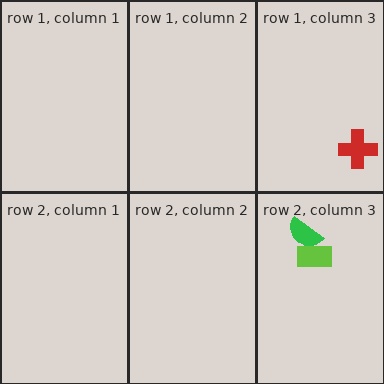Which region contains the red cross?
The row 1, column 3 region.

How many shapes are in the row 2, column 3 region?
2.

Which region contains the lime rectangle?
The row 2, column 3 region.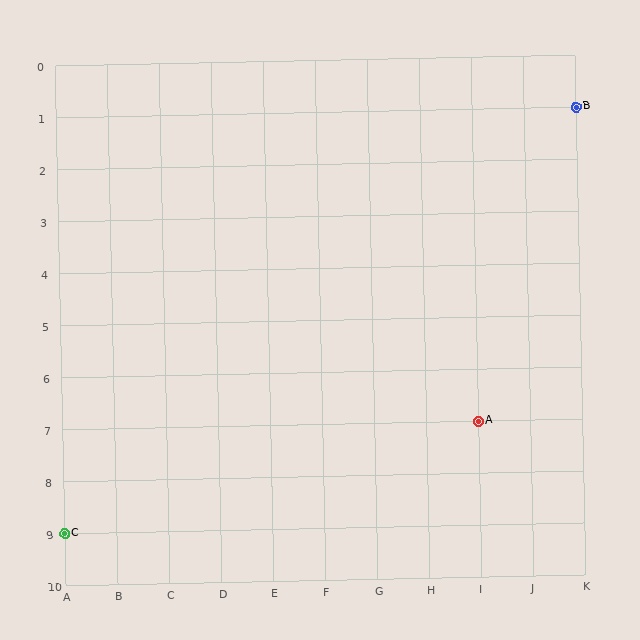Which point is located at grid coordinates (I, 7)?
Point A is at (I, 7).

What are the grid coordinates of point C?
Point C is at grid coordinates (A, 9).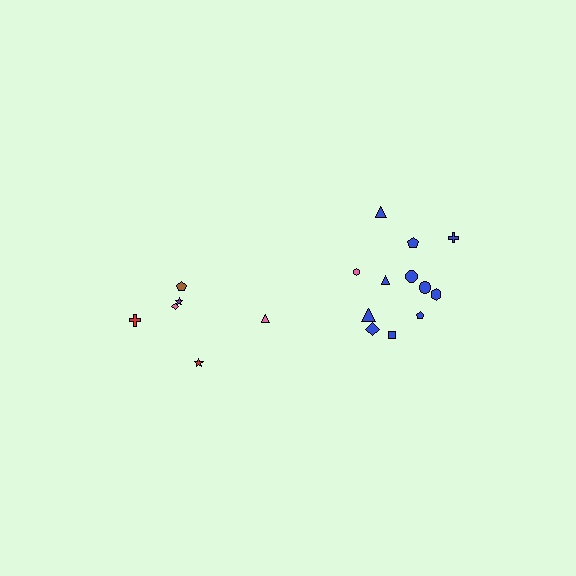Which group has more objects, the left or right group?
The right group.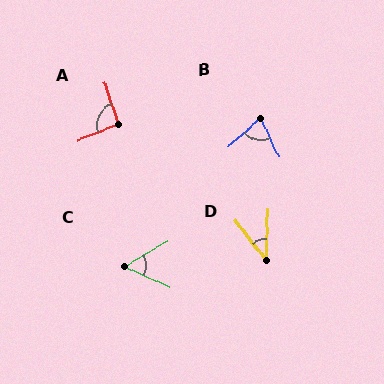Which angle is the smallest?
D, at approximately 39 degrees.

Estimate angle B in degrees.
Approximately 74 degrees.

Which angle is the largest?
A, at approximately 93 degrees.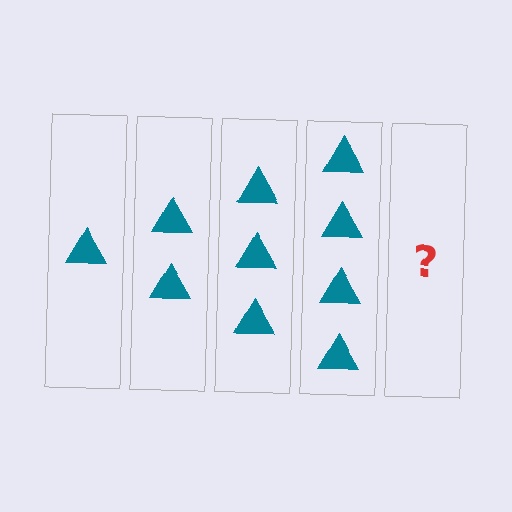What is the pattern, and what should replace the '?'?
The pattern is that each step adds one more triangle. The '?' should be 5 triangles.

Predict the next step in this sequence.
The next step is 5 triangles.